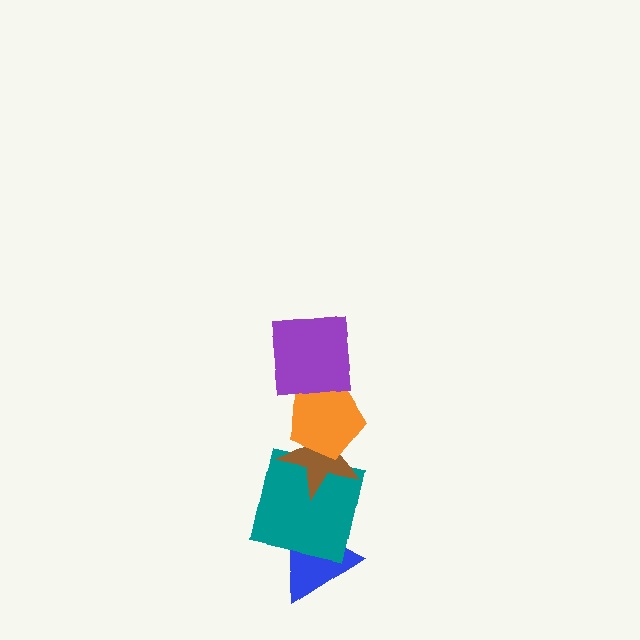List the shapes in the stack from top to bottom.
From top to bottom: the purple square, the orange pentagon, the brown star, the teal square, the blue triangle.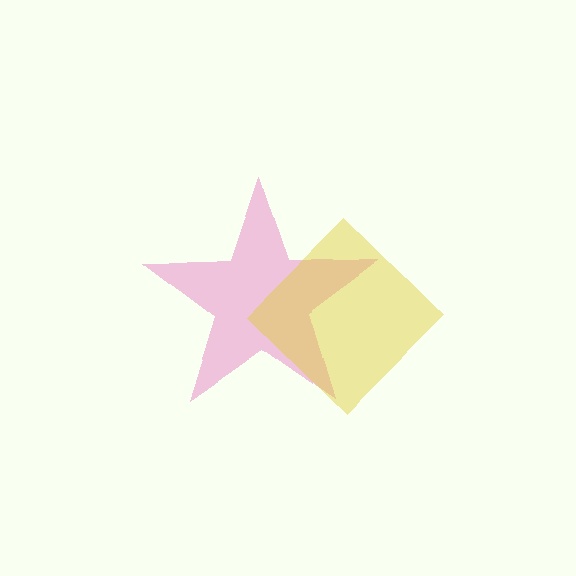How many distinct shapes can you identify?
There are 2 distinct shapes: a pink star, a yellow diamond.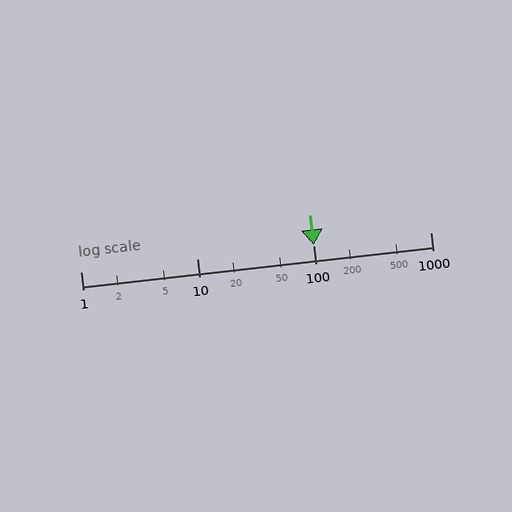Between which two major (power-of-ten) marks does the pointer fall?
The pointer is between 100 and 1000.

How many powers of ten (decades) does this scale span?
The scale spans 3 decades, from 1 to 1000.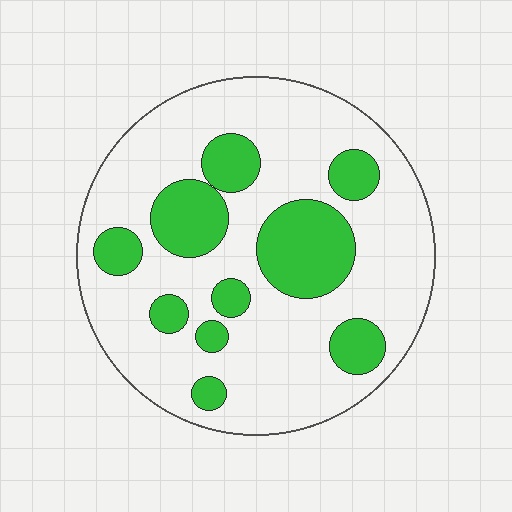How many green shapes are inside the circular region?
10.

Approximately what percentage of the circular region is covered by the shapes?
Approximately 25%.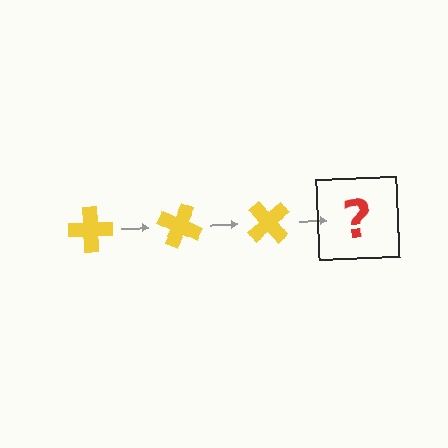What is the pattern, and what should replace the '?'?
The pattern is that the cross rotates 25 degrees each step. The '?' should be a yellow cross rotated 75 degrees.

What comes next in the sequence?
The next element should be a yellow cross rotated 75 degrees.